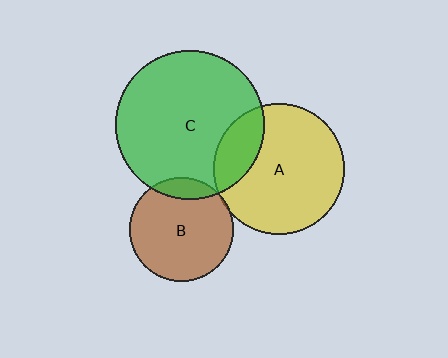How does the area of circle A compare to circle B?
Approximately 1.6 times.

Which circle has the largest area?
Circle C (green).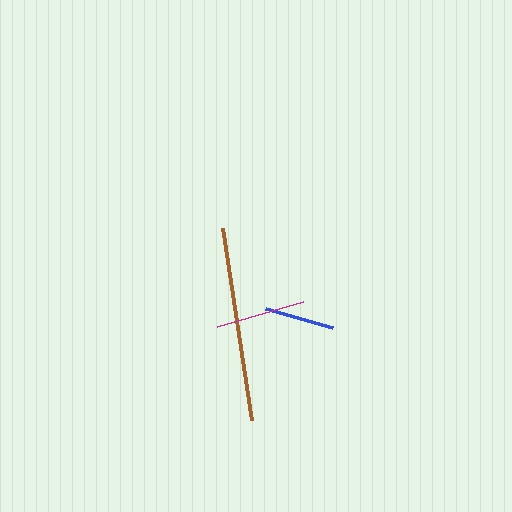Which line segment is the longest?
The brown line is the longest at approximately 194 pixels.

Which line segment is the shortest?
The blue line is the shortest at approximately 70 pixels.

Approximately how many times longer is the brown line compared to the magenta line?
The brown line is approximately 2.2 times the length of the magenta line.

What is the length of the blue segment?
The blue segment is approximately 70 pixels long.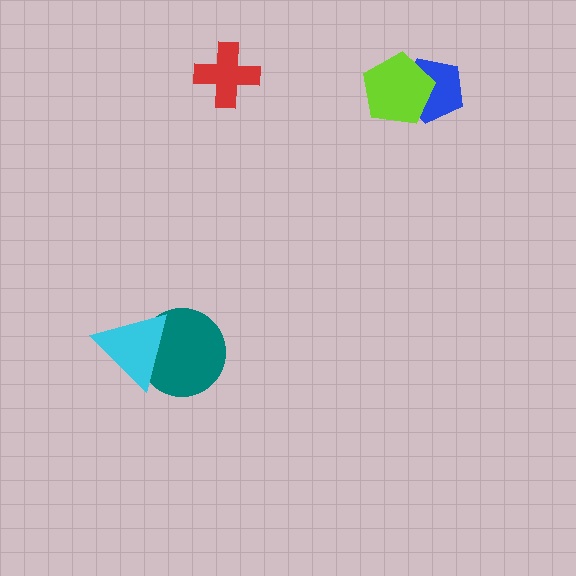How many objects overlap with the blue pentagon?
1 object overlaps with the blue pentagon.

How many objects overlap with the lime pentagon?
1 object overlaps with the lime pentagon.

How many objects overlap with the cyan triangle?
1 object overlaps with the cyan triangle.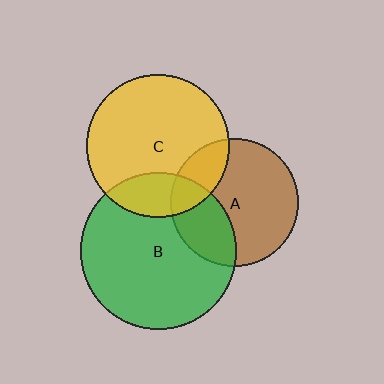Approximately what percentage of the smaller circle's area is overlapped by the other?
Approximately 20%.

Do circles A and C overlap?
Yes.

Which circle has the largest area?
Circle B (green).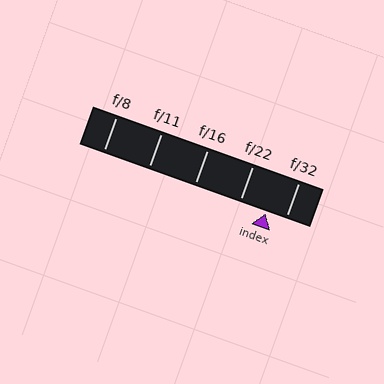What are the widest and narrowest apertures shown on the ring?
The widest aperture shown is f/8 and the narrowest is f/32.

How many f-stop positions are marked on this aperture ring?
There are 5 f-stop positions marked.